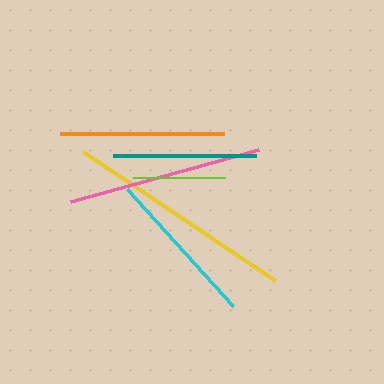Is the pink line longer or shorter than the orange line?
The pink line is longer than the orange line.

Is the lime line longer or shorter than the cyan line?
The cyan line is longer than the lime line.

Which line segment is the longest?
The yellow line is the longest at approximately 231 pixels.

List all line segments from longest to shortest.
From longest to shortest: yellow, pink, orange, cyan, teal, lime.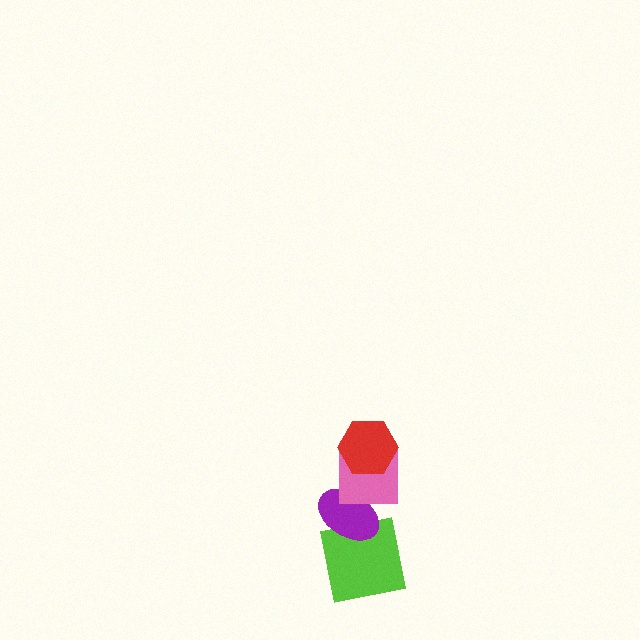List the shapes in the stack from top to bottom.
From top to bottom: the red hexagon, the pink square, the purple ellipse, the lime square.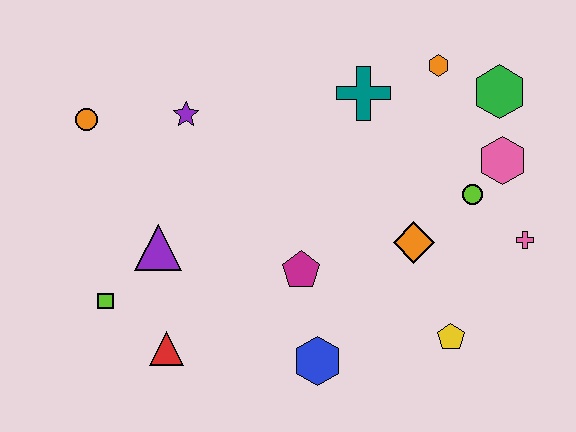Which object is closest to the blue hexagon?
The magenta pentagon is closest to the blue hexagon.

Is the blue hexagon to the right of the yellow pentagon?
No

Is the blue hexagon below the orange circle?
Yes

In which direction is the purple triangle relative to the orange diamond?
The purple triangle is to the left of the orange diamond.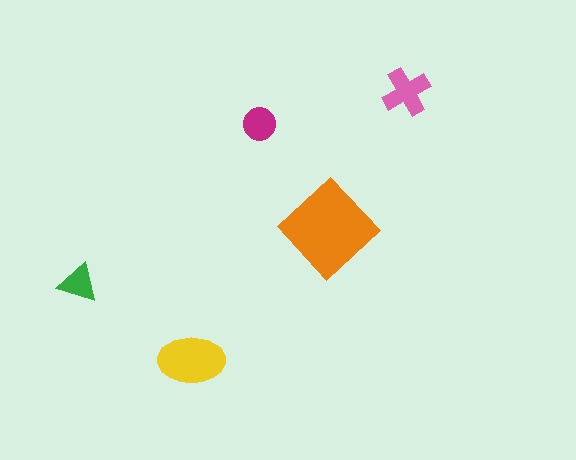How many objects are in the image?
There are 5 objects in the image.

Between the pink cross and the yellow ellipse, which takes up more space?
The yellow ellipse.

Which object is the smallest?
The green triangle.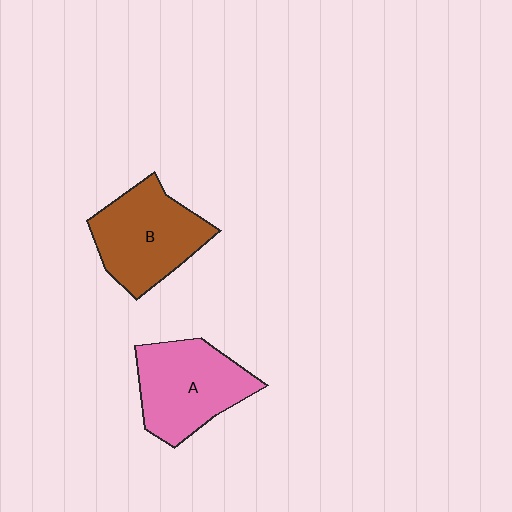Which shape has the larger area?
Shape B (brown).